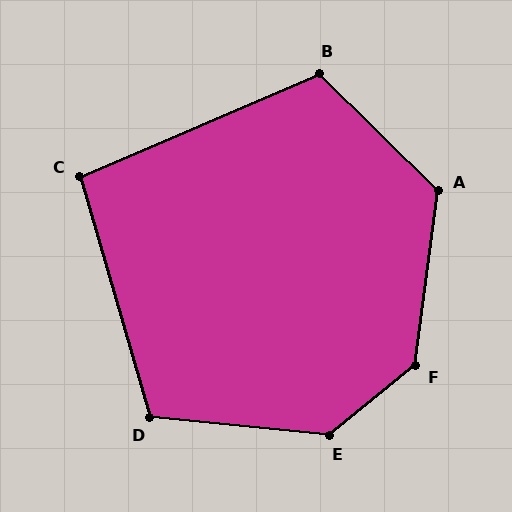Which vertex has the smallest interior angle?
C, at approximately 97 degrees.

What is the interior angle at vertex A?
Approximately 127 degrees (obtuse).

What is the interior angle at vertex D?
Approximately 112 degrees (obtuse).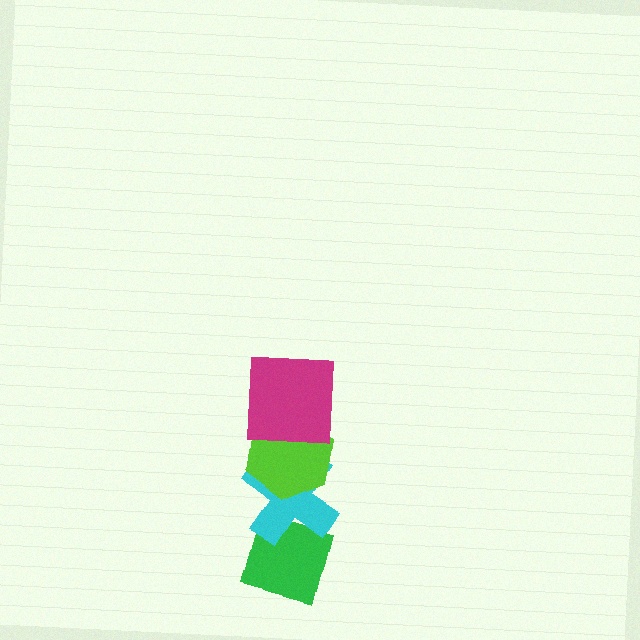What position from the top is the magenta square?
The magenta square is 1st from the top.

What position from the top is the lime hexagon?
The lime hexagon is 2nd from the top.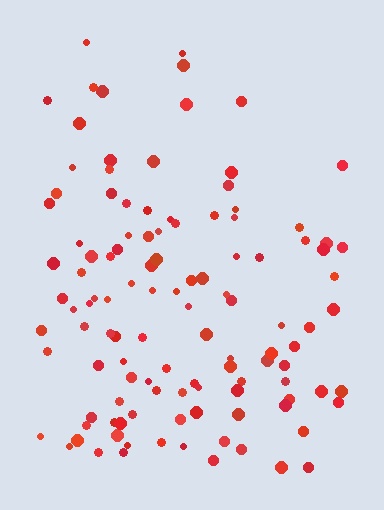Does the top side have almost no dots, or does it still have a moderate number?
Still a moderate number, just noticeably fewer than the bottom.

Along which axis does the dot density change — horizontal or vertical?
Vertical.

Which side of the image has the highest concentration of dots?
The bottom.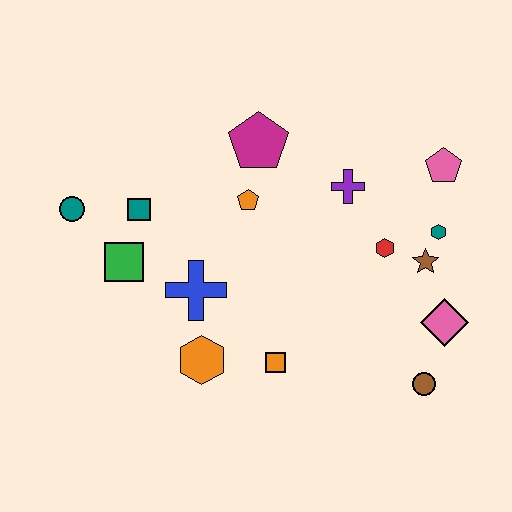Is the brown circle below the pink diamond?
Yes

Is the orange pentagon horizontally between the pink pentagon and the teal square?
Yes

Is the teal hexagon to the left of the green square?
No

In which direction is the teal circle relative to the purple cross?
The teal circle is to the left of the purple cross.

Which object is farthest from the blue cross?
The pink pentagon is farthest from the blue cross.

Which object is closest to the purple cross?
The red hexagon is closest to the purple cross.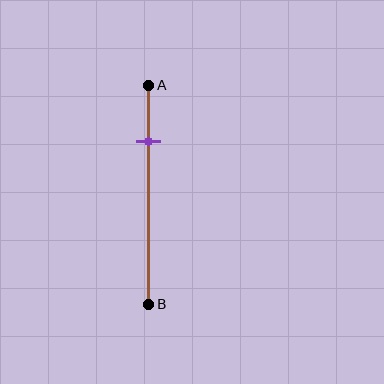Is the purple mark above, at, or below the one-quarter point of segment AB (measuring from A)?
The purple mark is approximately at the one-quarter point of segment AB.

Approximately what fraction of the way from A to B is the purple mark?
The purple mark is approximately 25% of the way from A to B.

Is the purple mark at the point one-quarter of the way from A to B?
Yes, the mark is approximately at the one-quarter point.